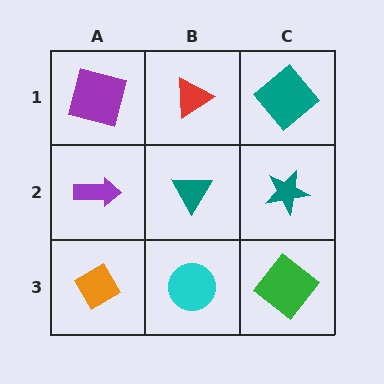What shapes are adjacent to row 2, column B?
A red triangle (row 1, column B), a cyan circle (row 3, column B), a purple arrow (row 2, column A), a teal star (row 2, column C).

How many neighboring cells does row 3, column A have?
2.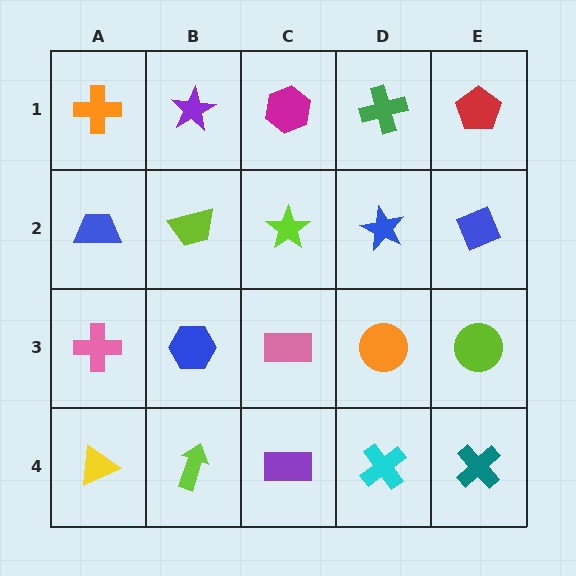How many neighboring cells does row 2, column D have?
4.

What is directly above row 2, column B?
A purple star.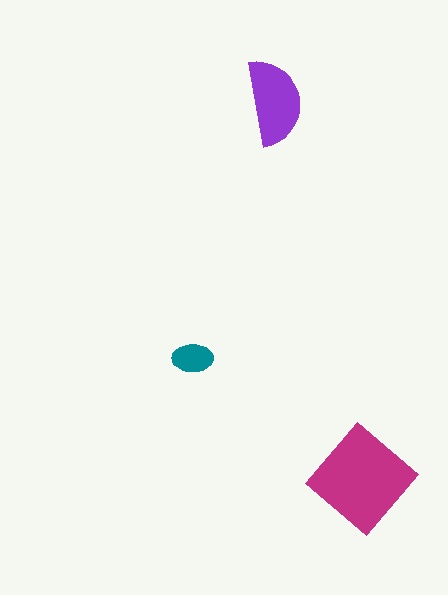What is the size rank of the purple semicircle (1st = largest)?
2nd.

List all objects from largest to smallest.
The magenta diamond, the purple semicircle, the teal ellipse.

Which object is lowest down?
The magenta diamond is bottommost.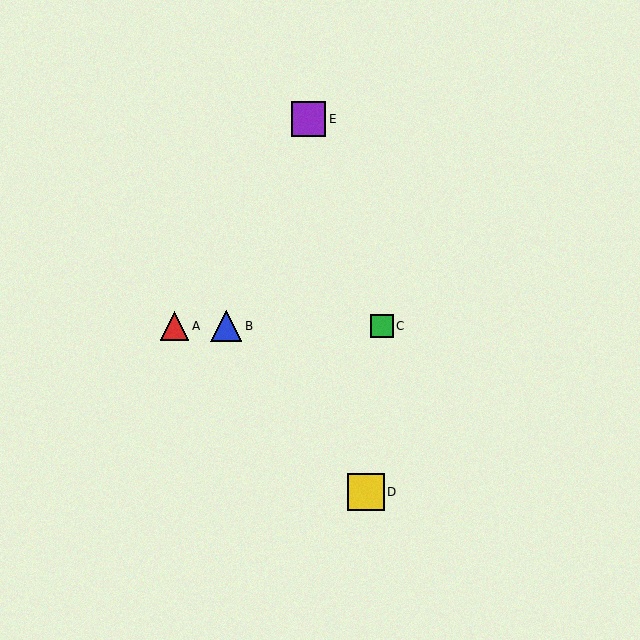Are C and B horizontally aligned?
Yes, both are at y≈326.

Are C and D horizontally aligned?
No, C is at y≈326 and D is at y≈492.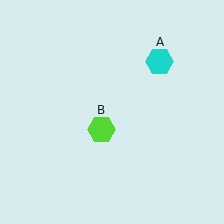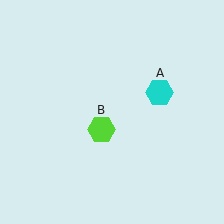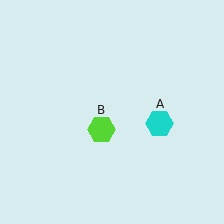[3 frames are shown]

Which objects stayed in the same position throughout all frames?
Lime hexagon (object B) remained stationary.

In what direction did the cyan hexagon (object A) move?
The cyan hexagon (object A) moved down.